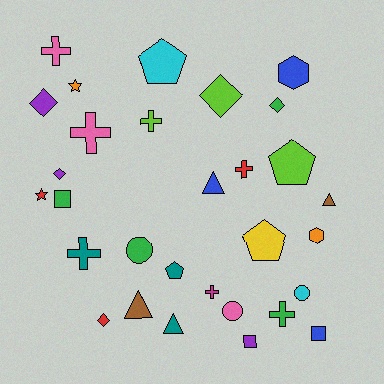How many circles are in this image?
There are 3 circles.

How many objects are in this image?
There are 30 objects.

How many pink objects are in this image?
There are 3 pink objects.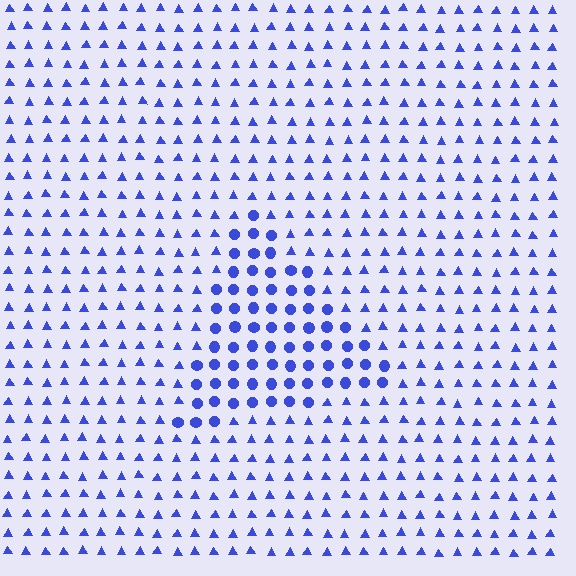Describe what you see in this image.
The image is filled with small blue elements arranged in a uniform grid. A triangle-shaped region contains circles, while the surrounding area contains triangles. The boundary is defined purely by the change in element shape.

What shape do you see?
I see a triangle.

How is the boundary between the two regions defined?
The boundary is defined by a change in element shape: circles inside vs. triangles outside. All elements share the same color and spacing.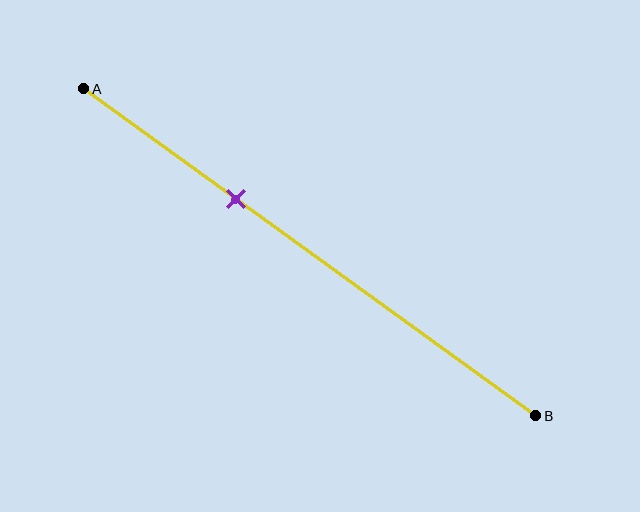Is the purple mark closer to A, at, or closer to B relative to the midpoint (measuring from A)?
The purple mark is closer to point A than the midpoint of segment AB.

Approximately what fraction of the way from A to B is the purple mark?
The purple mark is approximately 35% of the way from A to B.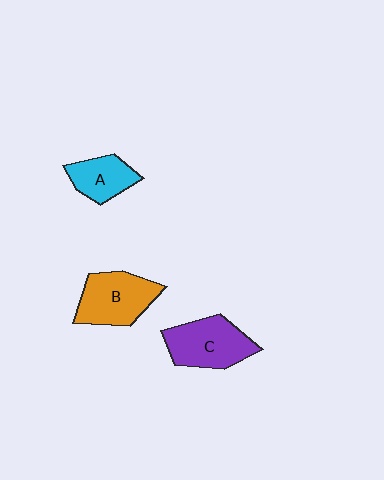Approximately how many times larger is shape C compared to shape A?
Approximately 1.5 times.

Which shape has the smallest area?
Shape A (cyan).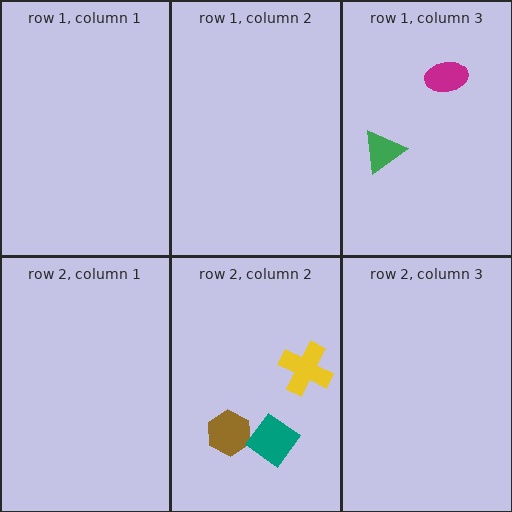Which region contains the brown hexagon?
The row 2, column 2 region.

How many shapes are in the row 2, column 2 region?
3.